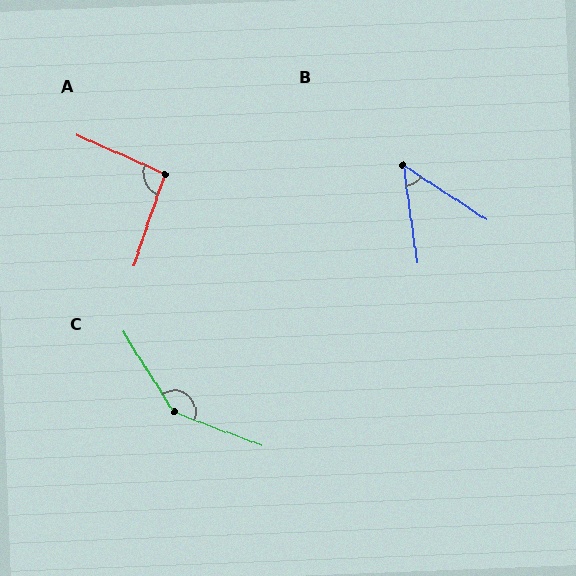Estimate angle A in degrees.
Approximately 95 degrees.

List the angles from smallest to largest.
B (49°), A (95°), C (143°).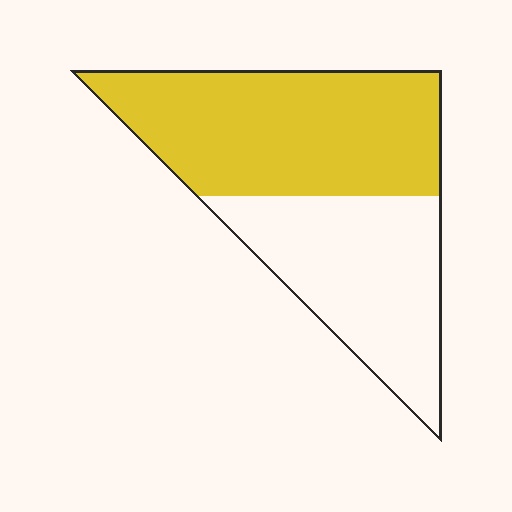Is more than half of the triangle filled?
Yes.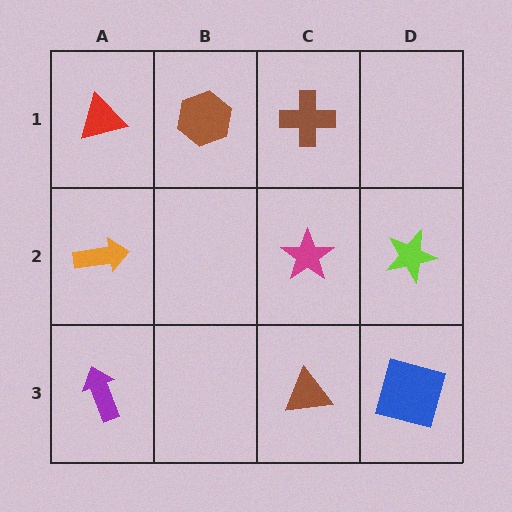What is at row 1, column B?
A brown hexagon.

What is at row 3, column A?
A purple arrow.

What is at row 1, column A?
A red triangle.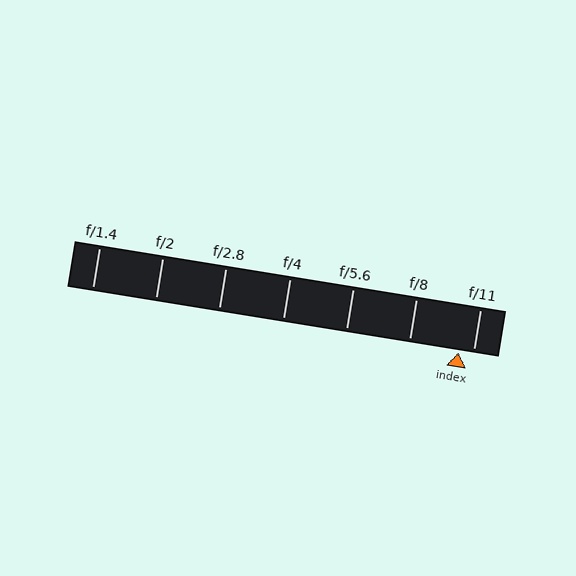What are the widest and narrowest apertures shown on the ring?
The widest aperture shown is f/1.4 and the narrowest is f/11.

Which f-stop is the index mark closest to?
The index mark is closest to f/11.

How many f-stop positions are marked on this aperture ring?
There are 7 f-stop positions marked.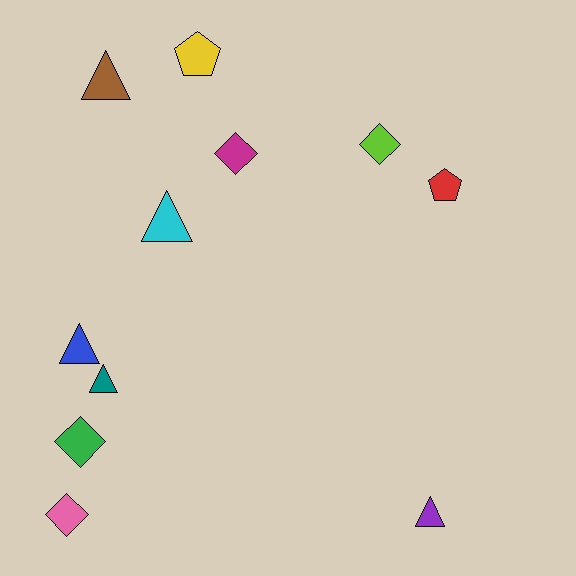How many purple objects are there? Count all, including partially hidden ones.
There is 1 purple object.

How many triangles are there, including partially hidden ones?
There are 5 triangles.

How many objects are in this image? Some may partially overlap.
There are 11 objects.